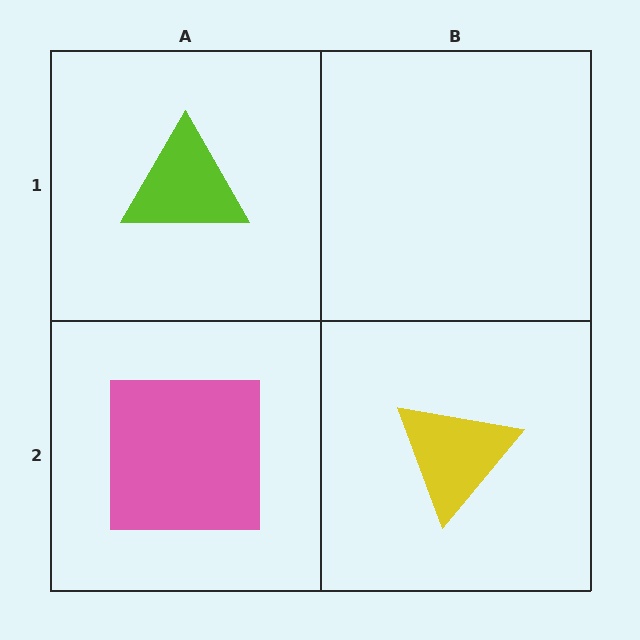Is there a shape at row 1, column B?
No, that cell is empty.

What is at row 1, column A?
A lime triangle.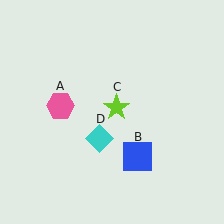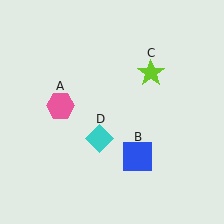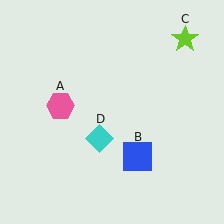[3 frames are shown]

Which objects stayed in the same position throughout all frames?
Pink hexagon (object A) and blue square (object B) and cyan diamond (object D) remained stationary.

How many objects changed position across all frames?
1 object changed position: lime star (object C).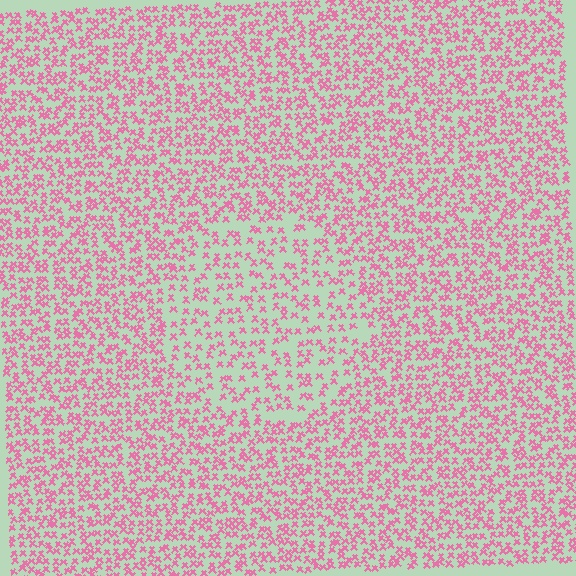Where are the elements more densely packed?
The elements are more densely packed outside the circle boundary.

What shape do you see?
I see a circle.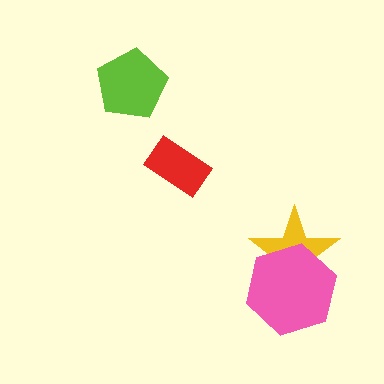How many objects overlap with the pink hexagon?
1 object overlaps with the pink hexagon.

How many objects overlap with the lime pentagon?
0 objects overlap with the lime pentagon.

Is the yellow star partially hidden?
Yes, it is partially covered by another shape.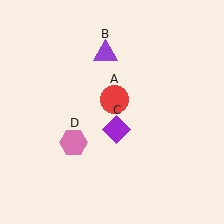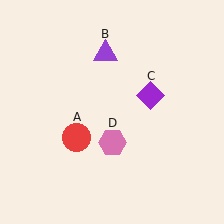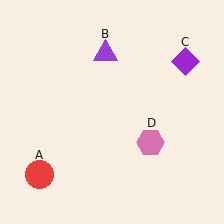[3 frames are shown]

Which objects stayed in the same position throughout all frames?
Purple triangle (object B) remained stationary.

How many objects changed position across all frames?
3 objects changed position: red circle (object A), purple diamond (object C), pink hexagon (object D).